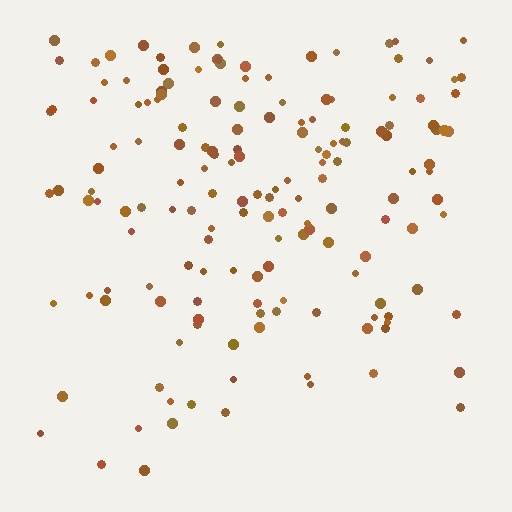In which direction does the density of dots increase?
From bottom to top, with the top side densest.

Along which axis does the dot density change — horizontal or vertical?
Vertical.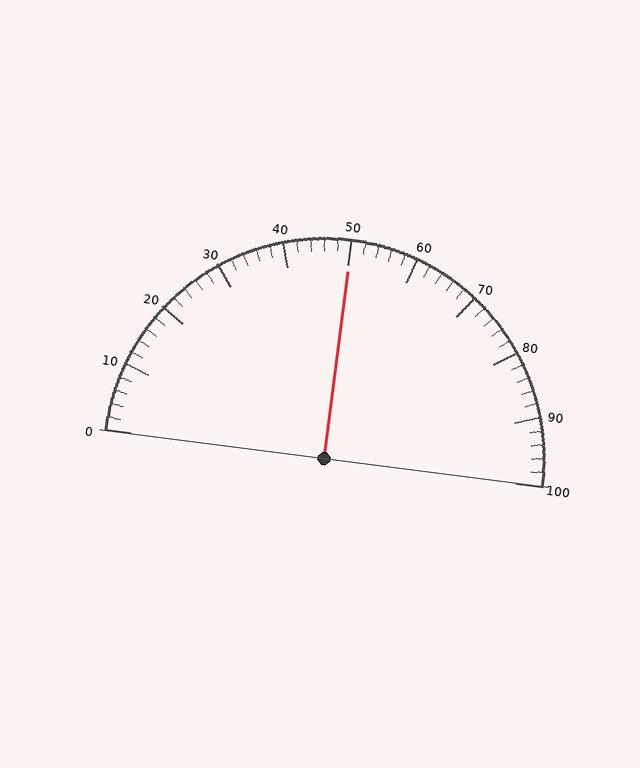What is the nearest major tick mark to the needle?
The nearest major tick mark is 50.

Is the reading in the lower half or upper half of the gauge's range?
The reading is in the upper half of the range (0 to 100).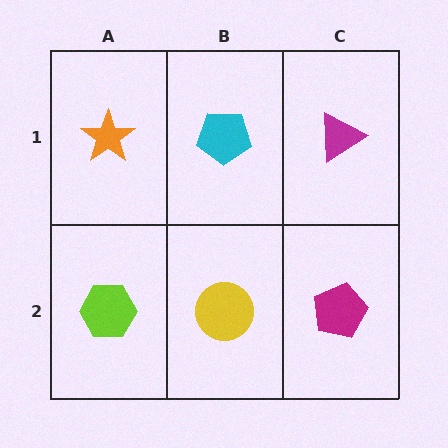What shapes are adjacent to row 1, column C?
A magenta pentagon (row 2, column C), a cyan pentagon (row 1, column B).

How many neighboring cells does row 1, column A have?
2.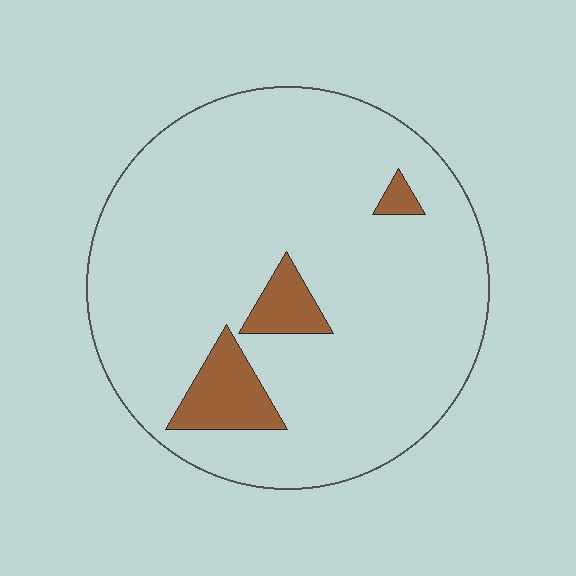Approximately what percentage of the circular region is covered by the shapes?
Approximately 10%.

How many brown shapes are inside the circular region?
3.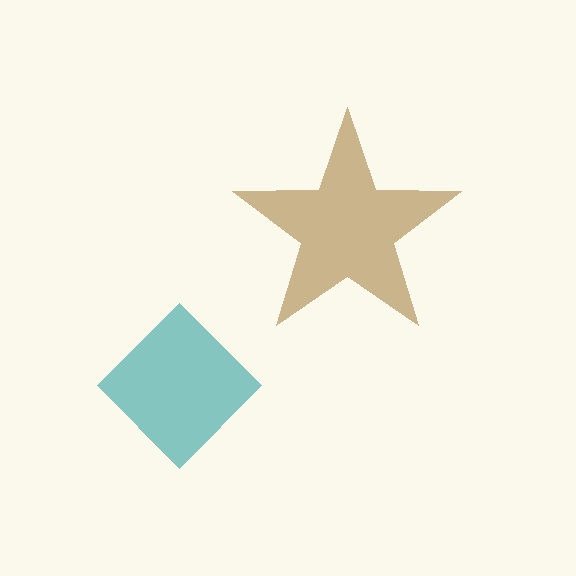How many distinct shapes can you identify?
There are 2 distinct shapes: a brown star, a teal diamond.